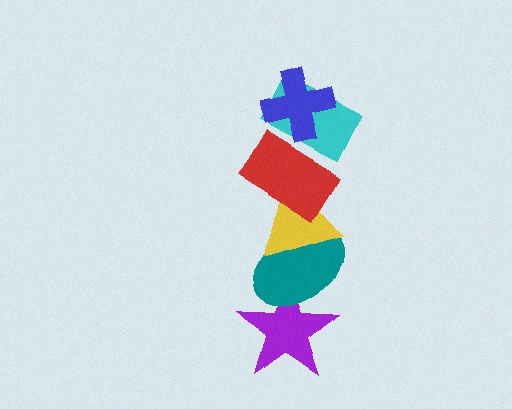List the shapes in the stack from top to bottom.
From top to bottom: the blue cross, the cyan rectangle, the red rectangle, the yellow triangle, the teal ellipse, the purple star.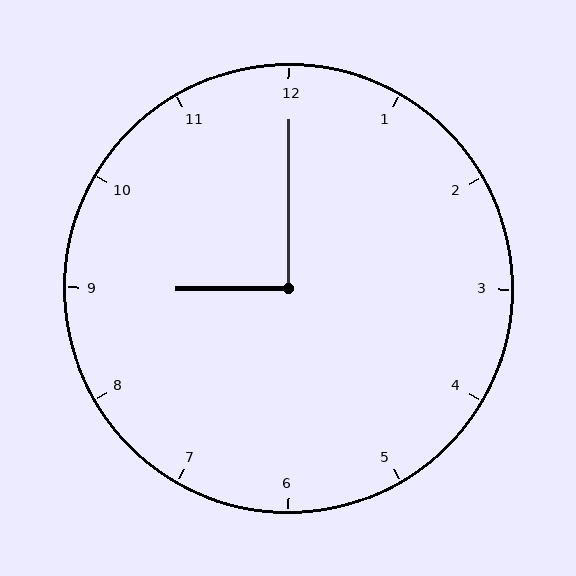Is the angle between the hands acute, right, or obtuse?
It is right.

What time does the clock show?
9:00.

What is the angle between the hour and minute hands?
Approximately 90 degrees.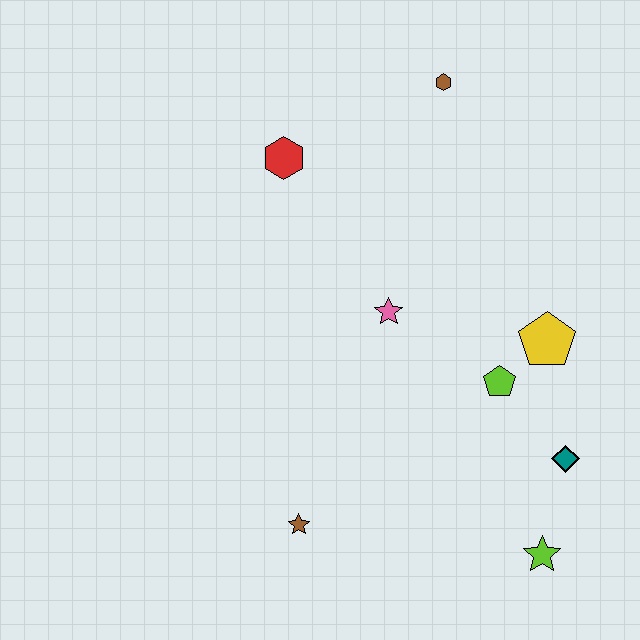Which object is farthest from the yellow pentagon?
The red hexagon is farthest from the yellow pentagon.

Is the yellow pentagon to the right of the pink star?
Yes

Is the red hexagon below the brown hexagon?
Yes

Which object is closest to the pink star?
The lime pentagon is closest to the pink star.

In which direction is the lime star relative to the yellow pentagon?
The lime star is below the yellow pentagon.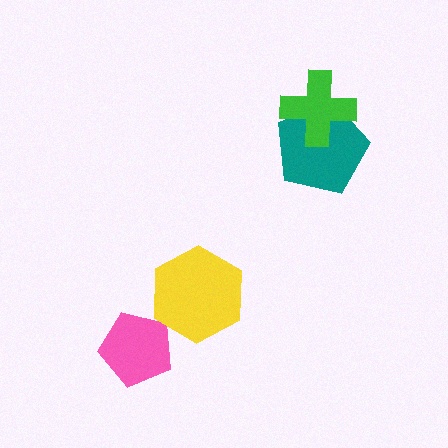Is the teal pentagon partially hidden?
Yes, it is partially covered by another shape.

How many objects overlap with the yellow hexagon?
0 objects overlap with the yellow hexagon.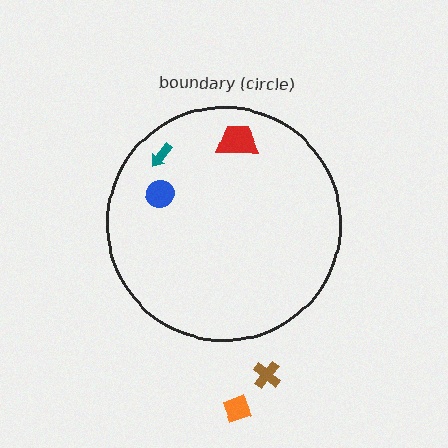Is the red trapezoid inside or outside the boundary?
Inside.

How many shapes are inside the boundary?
3 inside, 2 outside.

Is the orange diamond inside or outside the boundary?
Outside.